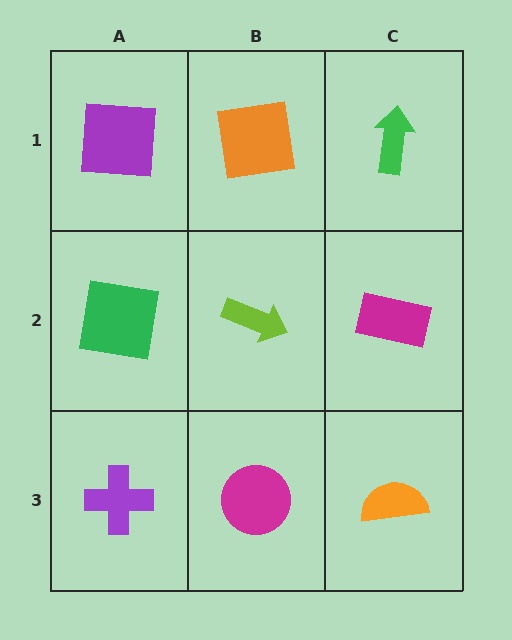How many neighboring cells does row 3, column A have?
2.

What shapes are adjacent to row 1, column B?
A lime arrow (row 2, column B), a purple square (row 1, column A), a green arrow (row 1, column C).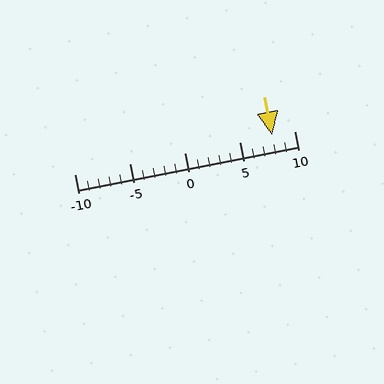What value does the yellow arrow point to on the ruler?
The yellow arrow points to approximately 8.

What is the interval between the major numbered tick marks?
The major tick marks are spaced 5 units apart.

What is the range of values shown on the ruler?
The ruler shows values from -10 to 10.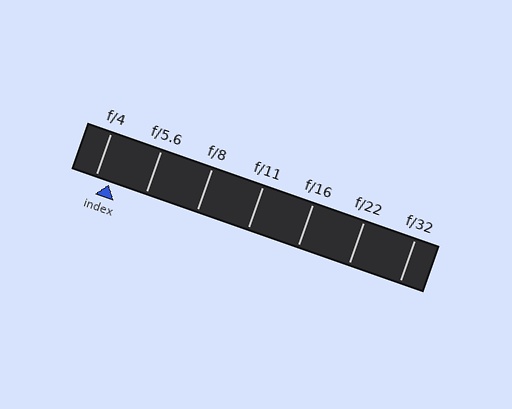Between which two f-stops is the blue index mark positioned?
The index mark is between f/4 and f/5.6.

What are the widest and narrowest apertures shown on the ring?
The widest aperture shown is f/4 and the narrowest is f/32.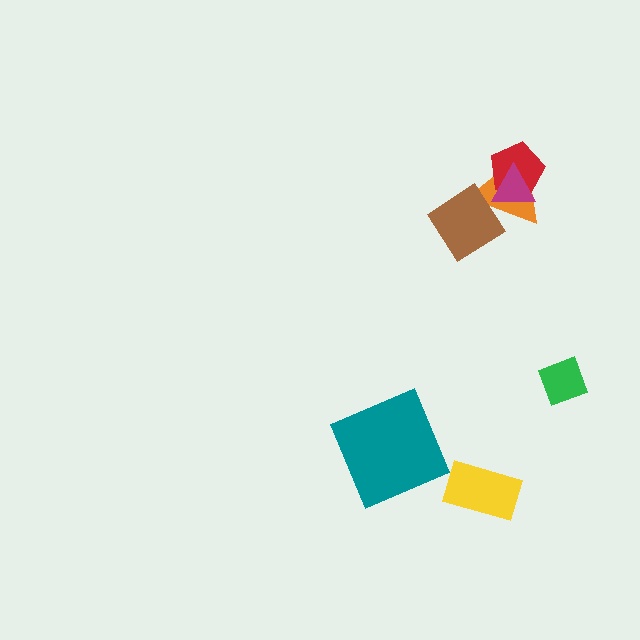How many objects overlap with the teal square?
0 objects overlap with the teal square.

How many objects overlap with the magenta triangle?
2 objects overlap with the magenta triangle.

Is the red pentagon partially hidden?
Yes, it is partially covered by another shape.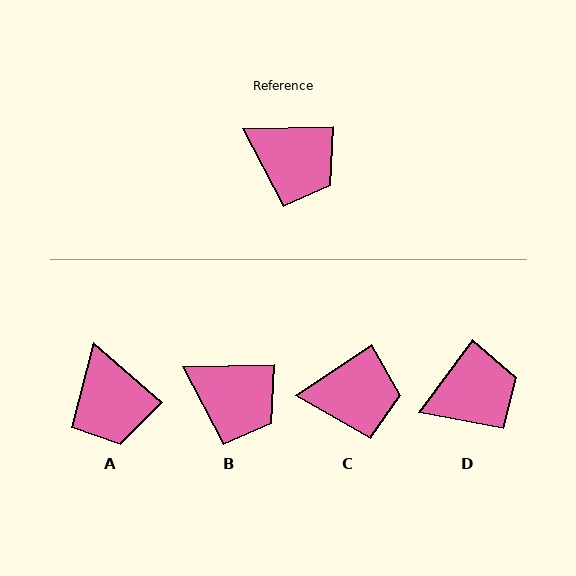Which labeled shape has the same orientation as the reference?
B.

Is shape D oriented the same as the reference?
No, it is off by about 52 degrees.